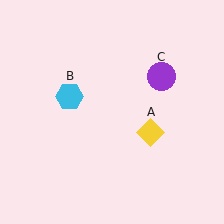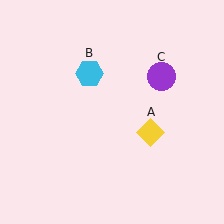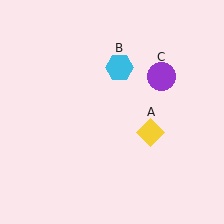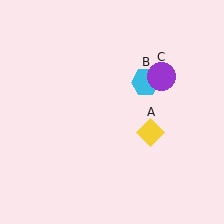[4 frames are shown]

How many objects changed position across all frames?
1 object changed position: cyan hexagon (object B).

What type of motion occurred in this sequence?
The cyan hexagon (object B) rotated clockwise around the center of the scene.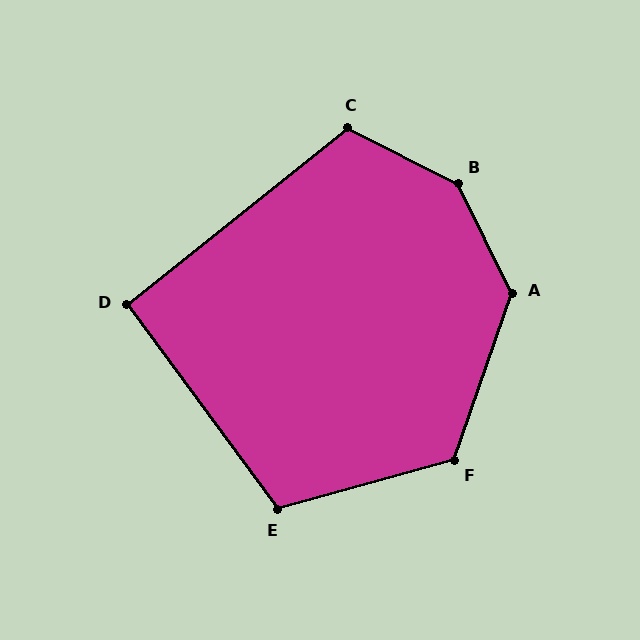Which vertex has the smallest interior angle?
D, at approximately 92 degrees.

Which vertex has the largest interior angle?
B, at approximately 143 degrees.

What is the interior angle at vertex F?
Approximately 125 degrees (obtuse).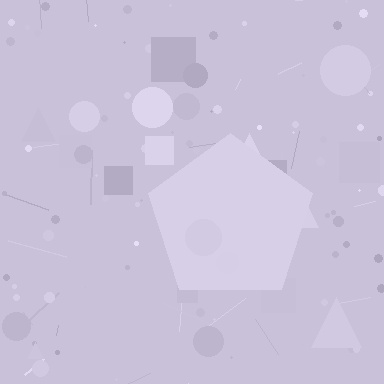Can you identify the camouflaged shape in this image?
The camouflaged shape is a pentagon.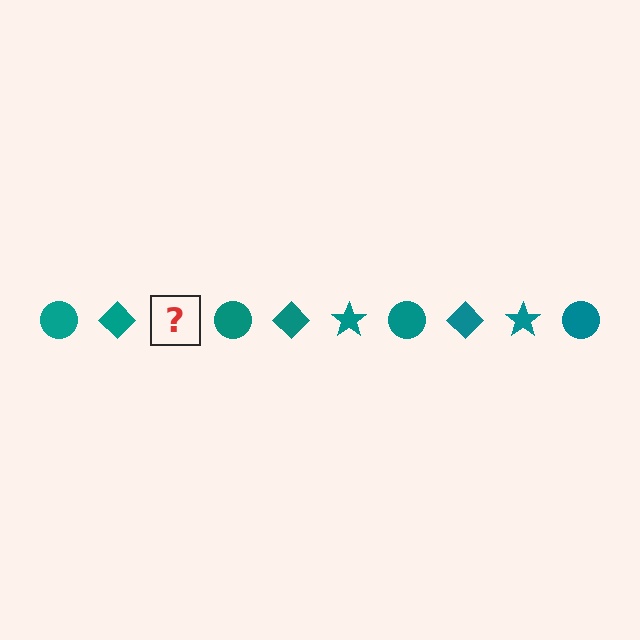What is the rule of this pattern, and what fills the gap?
The rule is that the pattern cycles through circle, diamond, star shapes in teal. The gap should be filled with a teal star.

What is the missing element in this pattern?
The missing element is a teal star.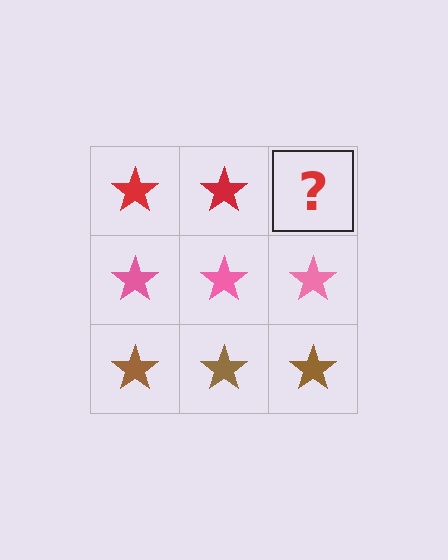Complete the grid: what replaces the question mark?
The question mark should be replaced with a red star.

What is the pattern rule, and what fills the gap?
The rule is that each row has a consistent color. The gap should be filled with a red star.